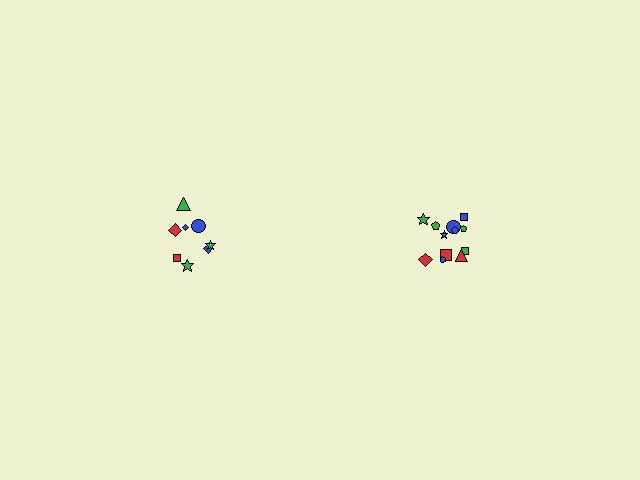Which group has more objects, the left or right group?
The right group.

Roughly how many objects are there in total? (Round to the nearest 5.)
Roughly 20 objects in total.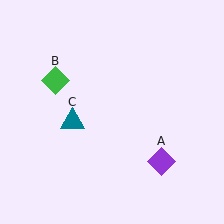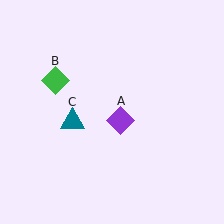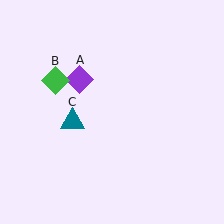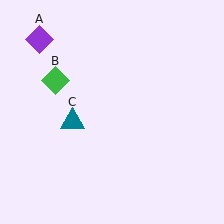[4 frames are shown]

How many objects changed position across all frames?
1 object changed position: purple diamond (object A).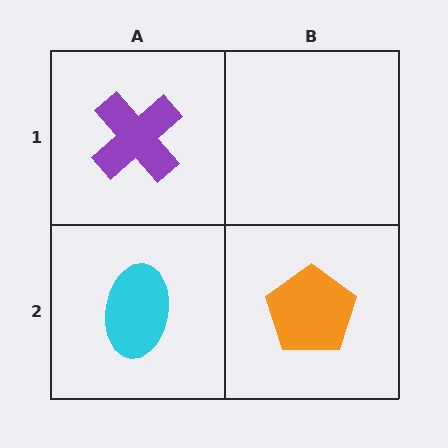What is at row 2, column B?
An orange pentagon.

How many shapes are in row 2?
2 shapes.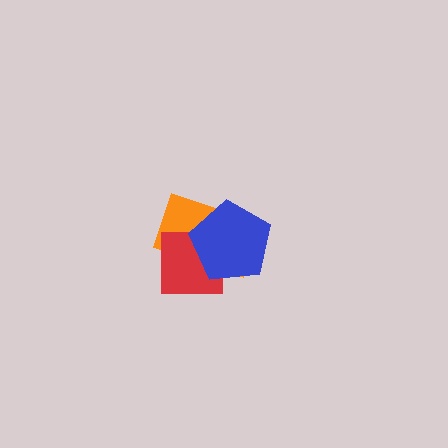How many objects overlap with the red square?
2 objects overlap with the red square.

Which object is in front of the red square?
The blue pentagon is in front of the red square.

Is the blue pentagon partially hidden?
No, no other shape covers it.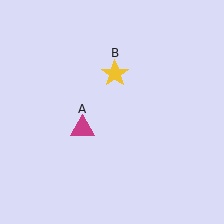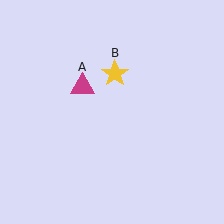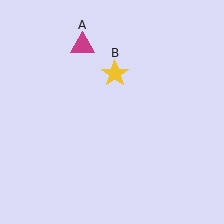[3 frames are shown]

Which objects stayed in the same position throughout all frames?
Yellow star (object B) remained stationary.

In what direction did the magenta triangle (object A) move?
The magenta triangle (object A) moved up.